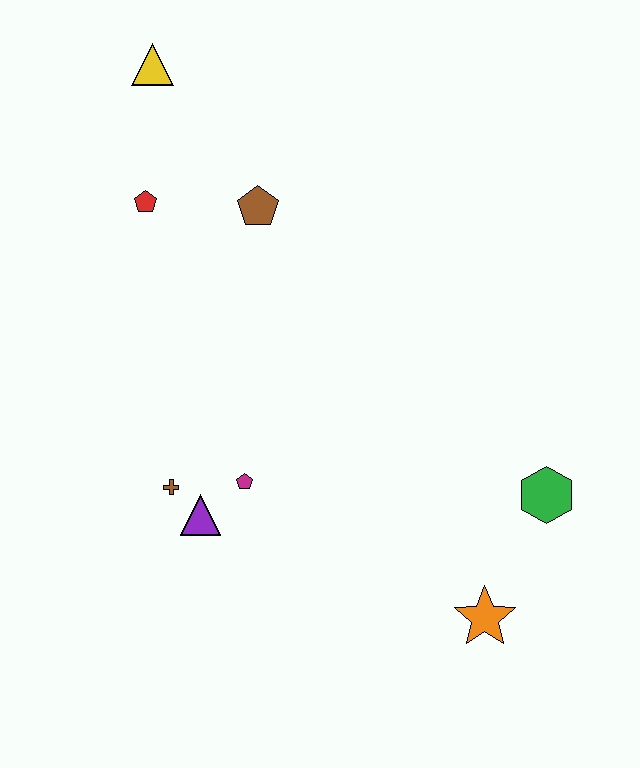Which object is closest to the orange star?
The green hexagon is closest to the orange star.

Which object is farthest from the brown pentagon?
The orange star is farthest from the brown pentagon.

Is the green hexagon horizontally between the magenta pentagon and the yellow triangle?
No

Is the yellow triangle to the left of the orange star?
Yes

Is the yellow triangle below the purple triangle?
No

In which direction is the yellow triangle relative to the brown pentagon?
The yellow triangle is above the brown pentagon.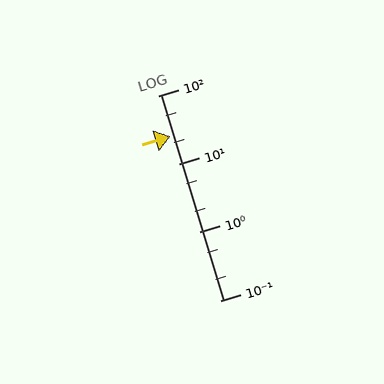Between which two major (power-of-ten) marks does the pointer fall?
The pointer is between 10 and 100.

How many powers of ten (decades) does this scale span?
The scale spans 3 decades, from 0.1 to 100.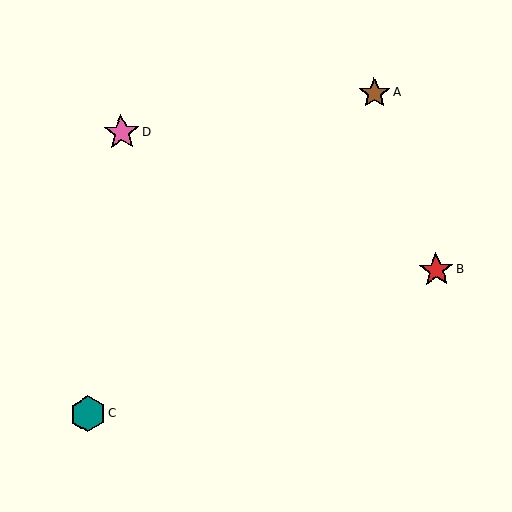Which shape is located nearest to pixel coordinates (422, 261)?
The red star (labeled B) at (436, 270) is nearest to that location.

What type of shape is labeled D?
Shape D is a pink star.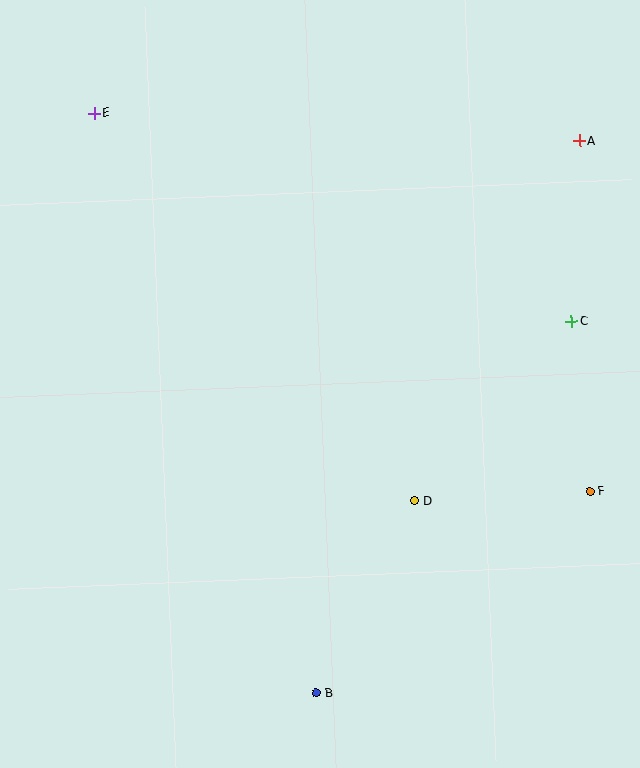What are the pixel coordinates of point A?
Point A is at (580, 141).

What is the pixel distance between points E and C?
The distance between E and C is 521 pixels.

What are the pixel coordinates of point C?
Point C is at (572, 322).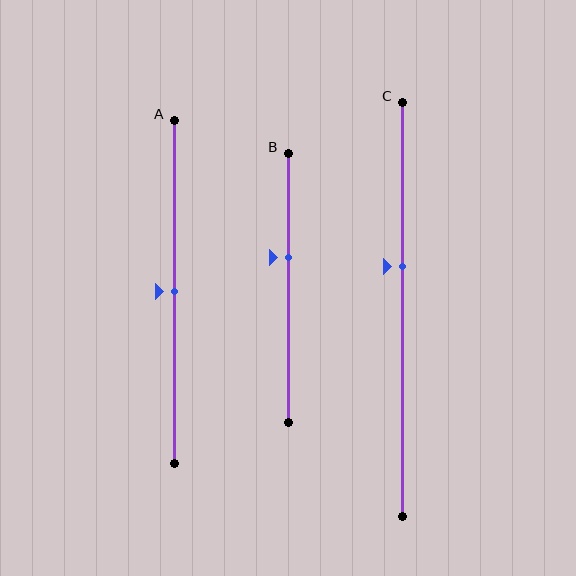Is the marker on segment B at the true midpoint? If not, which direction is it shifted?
No, the marker on segment B is shifted upward by about 11% of the segment length.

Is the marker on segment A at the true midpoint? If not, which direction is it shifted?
Yes, the marker on segment A is at the true midpoint.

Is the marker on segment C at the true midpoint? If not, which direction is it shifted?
No, the marker on segment C is shifted upward by about 10% of the segment length.